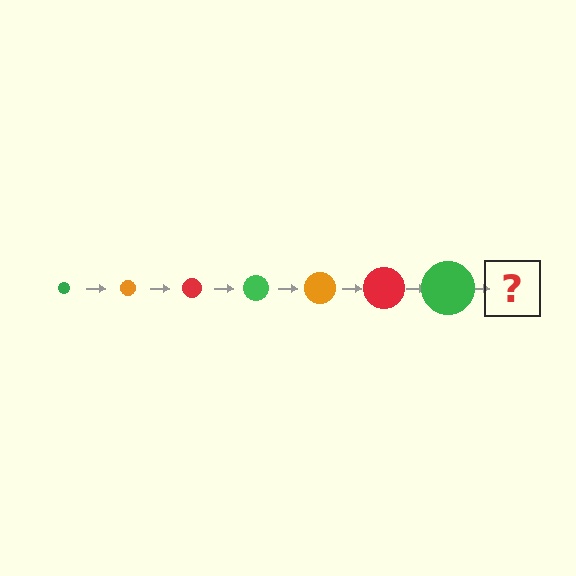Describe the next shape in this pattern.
It should be an orange circle, larger than the previous one.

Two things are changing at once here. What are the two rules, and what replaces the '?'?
The two rules are that the circle grows larger each step and the color cycles through green, orange, and red. The '?' should be an orange circle, larger than the previous one.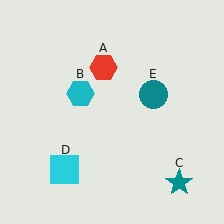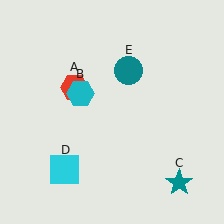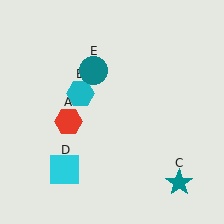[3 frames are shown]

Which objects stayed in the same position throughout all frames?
Cyan hexagon (object B) and teal star (object C) and cyan square (object D) remained stationary.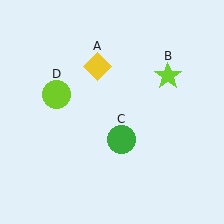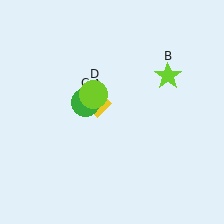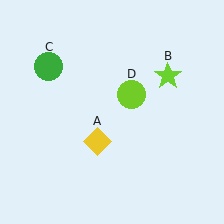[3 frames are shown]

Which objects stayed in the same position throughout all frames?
Lime star (object B) remained stationary.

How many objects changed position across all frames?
3 objects changed position: yellow diamond (object A), green circle (object C), lime circle (object D).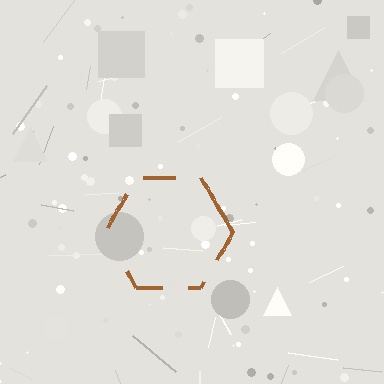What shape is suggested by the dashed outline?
The dashed outline suggests a hexagon.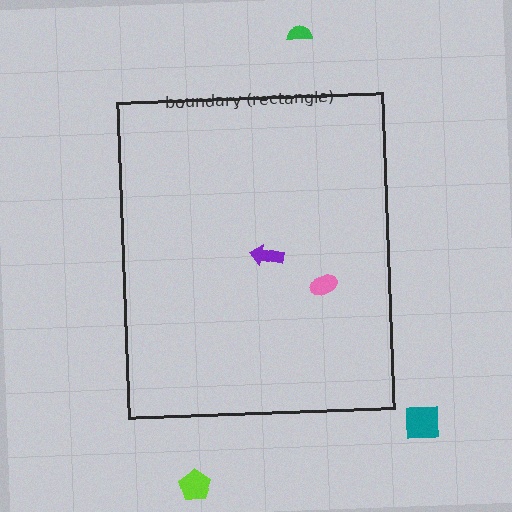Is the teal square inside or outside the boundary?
Outside.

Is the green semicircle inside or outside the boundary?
Outside.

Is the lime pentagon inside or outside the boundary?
Outside.